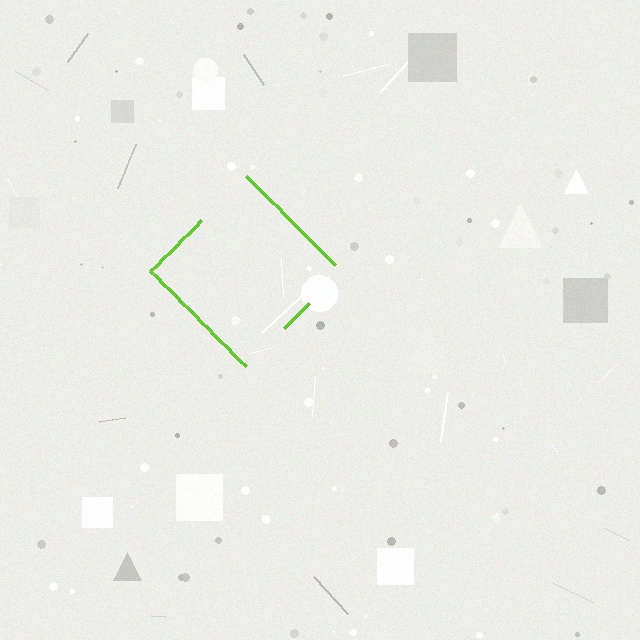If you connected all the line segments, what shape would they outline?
They would outline a diamond.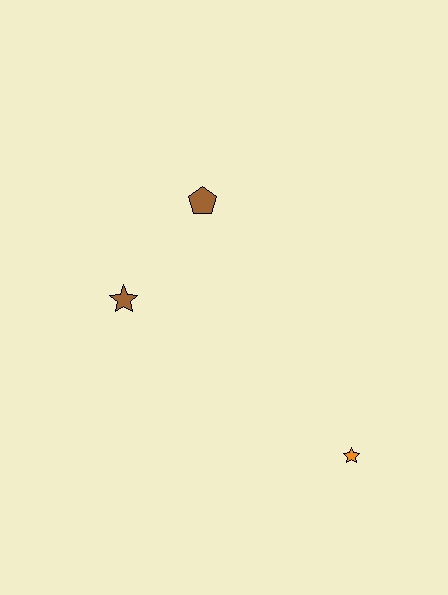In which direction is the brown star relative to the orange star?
The brown star is to the left of the orange star.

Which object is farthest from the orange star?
The brown pentagon is farthest from the orange star.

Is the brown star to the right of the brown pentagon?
No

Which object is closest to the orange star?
The brown star is closest to the orange star.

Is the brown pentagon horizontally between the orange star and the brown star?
Yes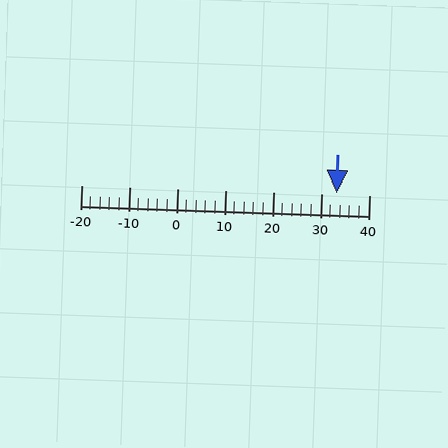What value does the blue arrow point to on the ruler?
The blue arrow points to approximately 33.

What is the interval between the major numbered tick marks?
The major tick marks are spaced 10 units apart.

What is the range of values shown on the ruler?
The ruler shows values from -20 to 40.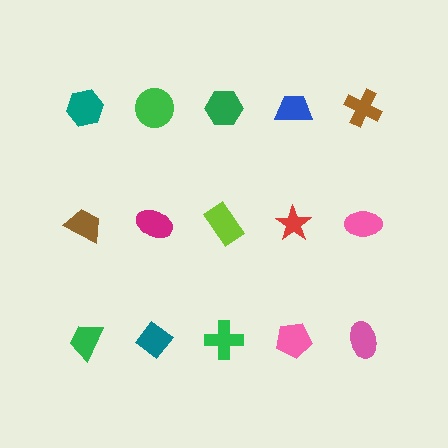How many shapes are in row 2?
5 shapes.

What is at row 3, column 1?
A green trapezoid.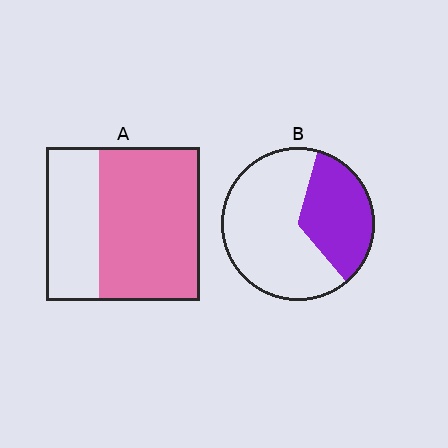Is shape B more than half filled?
No.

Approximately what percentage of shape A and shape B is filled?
A is approximately 65% and B is approximately 35%.